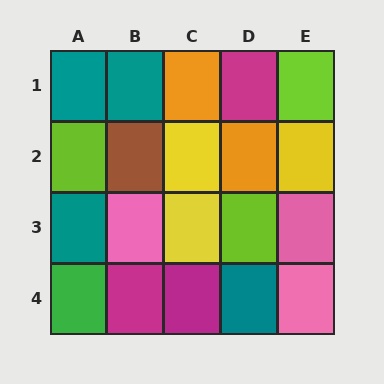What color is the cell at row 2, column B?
Brown.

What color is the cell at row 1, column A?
Teal.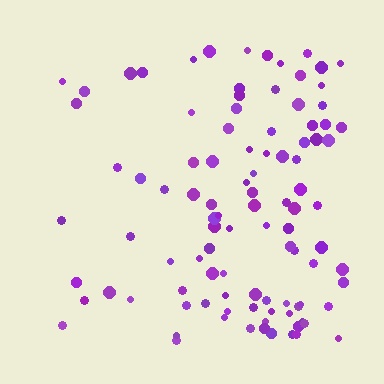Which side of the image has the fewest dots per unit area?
The left.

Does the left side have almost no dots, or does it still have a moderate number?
Still a moderate number, just noticeably fewer than the right.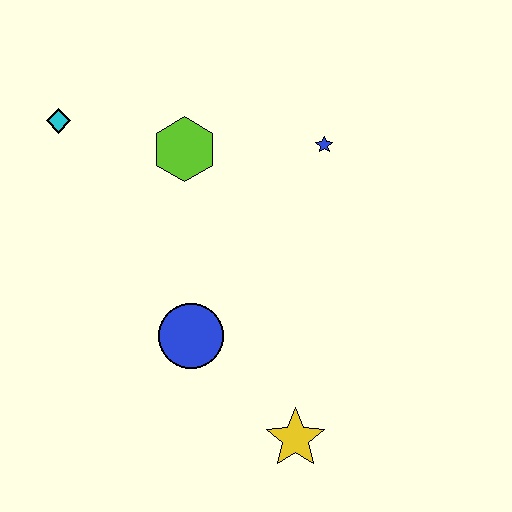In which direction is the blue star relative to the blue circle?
The blue star is above the blue circle.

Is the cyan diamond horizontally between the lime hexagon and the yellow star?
No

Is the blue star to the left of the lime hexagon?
No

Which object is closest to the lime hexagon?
The cyan diamond is closest to the lime hexagon.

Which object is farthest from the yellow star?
The cyan diamond is farthest from the yellow star.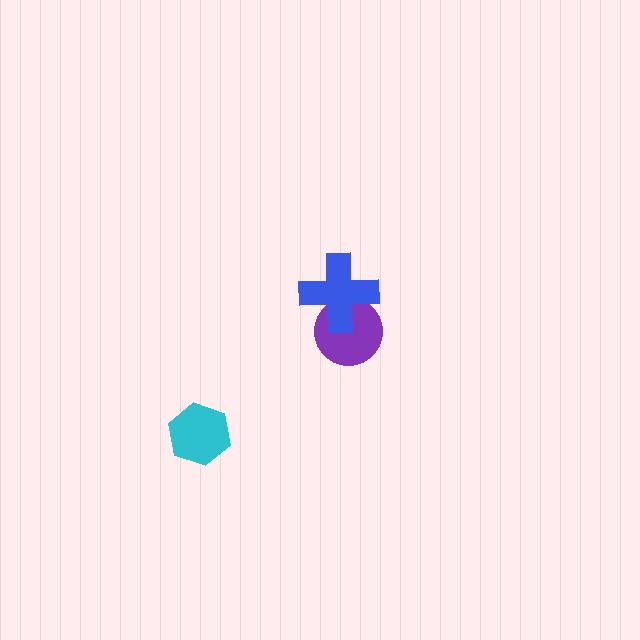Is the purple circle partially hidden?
Yes, it is partially covered by another shape.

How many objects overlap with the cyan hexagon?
0 objects overlap with the cyan hexagon.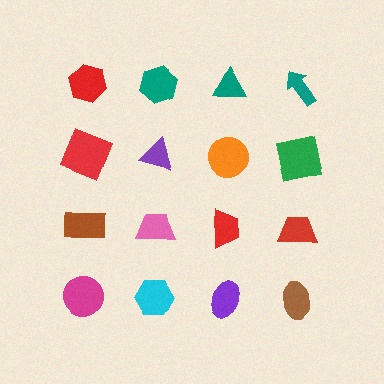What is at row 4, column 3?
A purple ellipse.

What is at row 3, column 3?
A red trapezoid.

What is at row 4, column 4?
A brown ellipse.